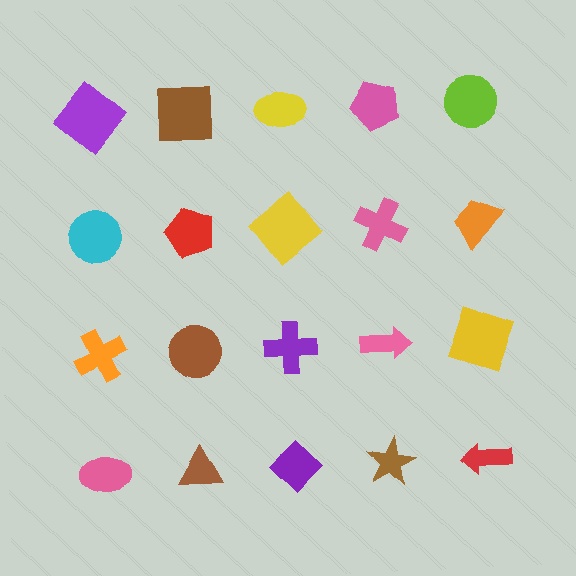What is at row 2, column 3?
A yellow diamond.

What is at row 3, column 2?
A brown circle.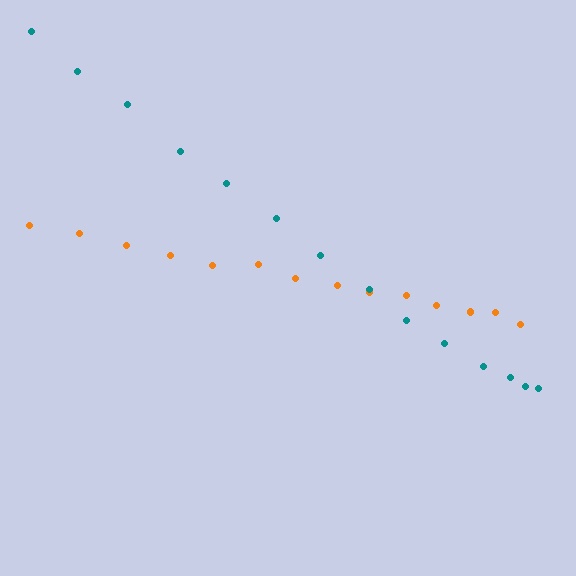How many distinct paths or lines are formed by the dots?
There are 2 distinct paths.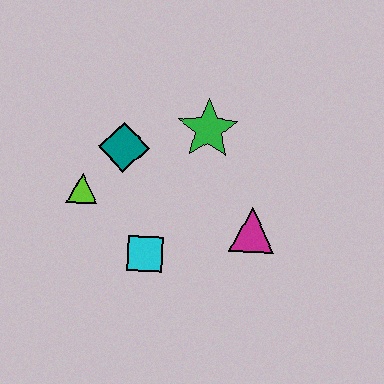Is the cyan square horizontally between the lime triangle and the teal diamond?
No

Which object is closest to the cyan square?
The lime triangle is closest to the cyan square.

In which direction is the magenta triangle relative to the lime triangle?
The magenta triangle is to the right of the lime triangle.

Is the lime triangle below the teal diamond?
Yes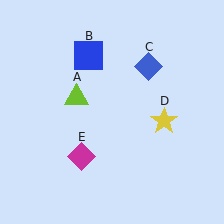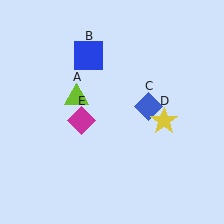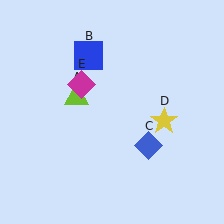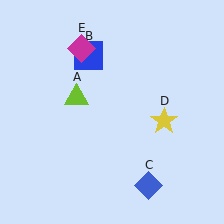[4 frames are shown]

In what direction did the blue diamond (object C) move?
The blue diamond (object C) moved down.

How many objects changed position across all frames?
2 objects changed position: blue diamond (object C), magenta diamond (object E).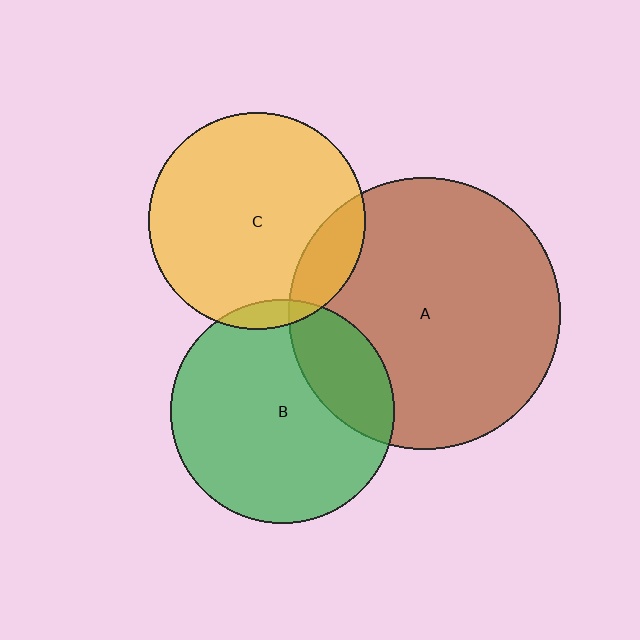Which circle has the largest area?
Circle A (brown).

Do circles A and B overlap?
Yes.